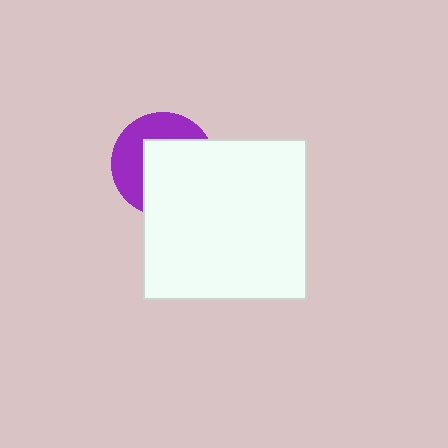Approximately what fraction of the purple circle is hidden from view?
Roughly 57% of the purple circle is hidden behind the white rectangle.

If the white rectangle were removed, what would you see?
You would see the complete purple circle.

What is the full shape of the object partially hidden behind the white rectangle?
The partially hidden object is a purple circle.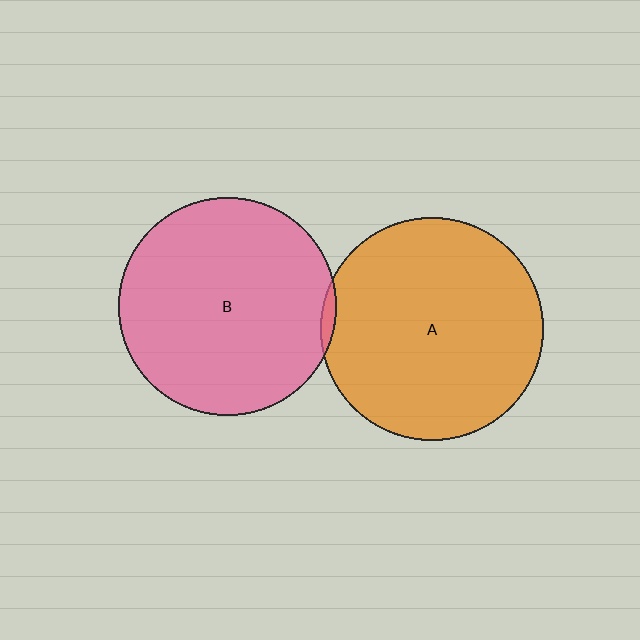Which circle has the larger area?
Circle A (orange).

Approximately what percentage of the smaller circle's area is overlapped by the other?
Approximately 5%.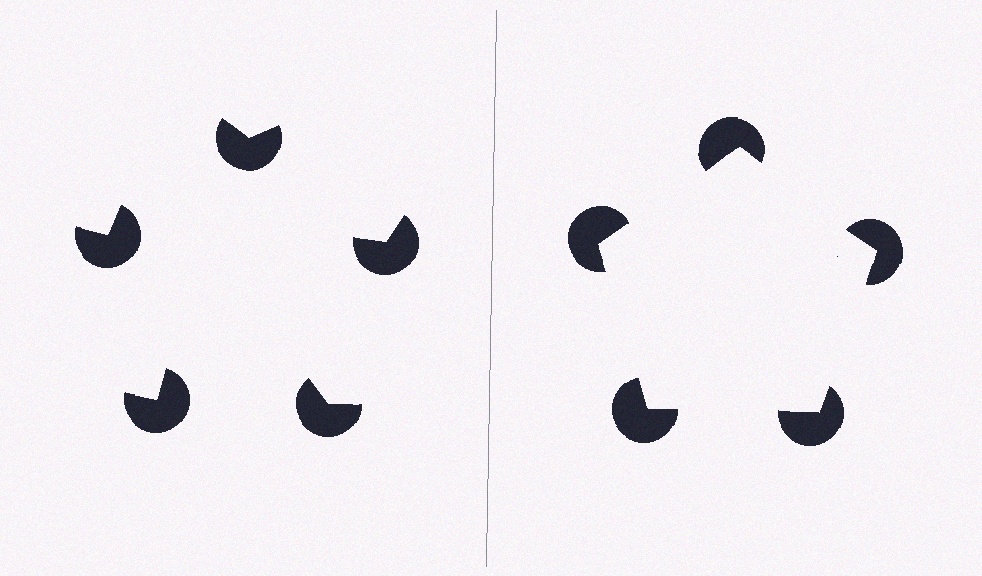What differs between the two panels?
The pac-man discs are positioned identically on both sides; only the wedge orientations differ. On the right they align to a pentagon; on the left they are misaligned.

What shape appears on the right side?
An illusory pentagon.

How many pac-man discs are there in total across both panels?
10 — 5 on each side.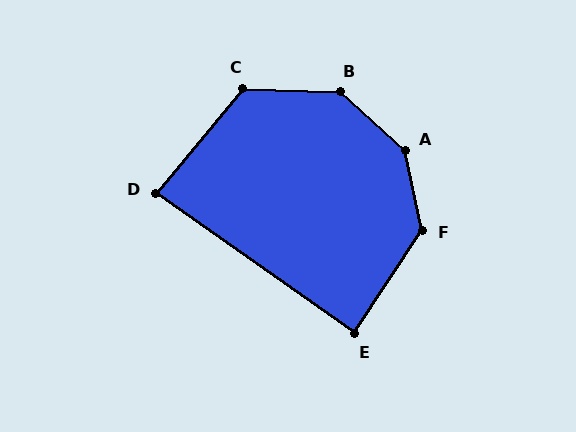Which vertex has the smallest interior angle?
D, at approximately 85 degrees.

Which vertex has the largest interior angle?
A, at approximately 143 degrees.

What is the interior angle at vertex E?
Approximately 88 degrees (approximately right).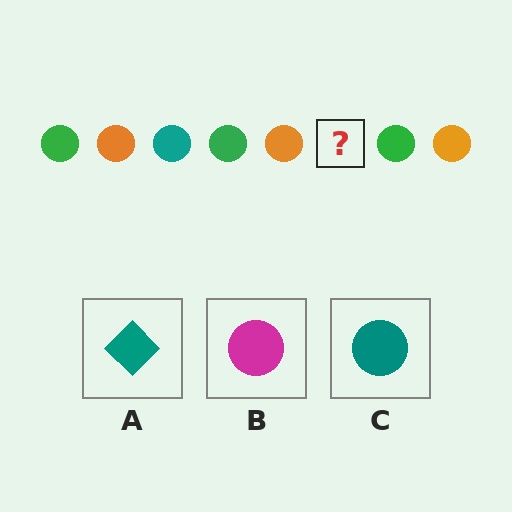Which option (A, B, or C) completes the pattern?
C.